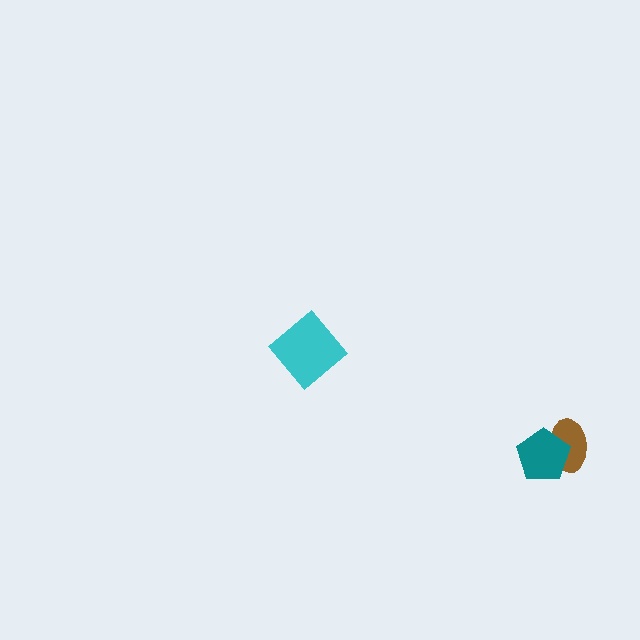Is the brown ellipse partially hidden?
Yes, it is partially covered by another shape.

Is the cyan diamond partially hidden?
No, no other shape covers it.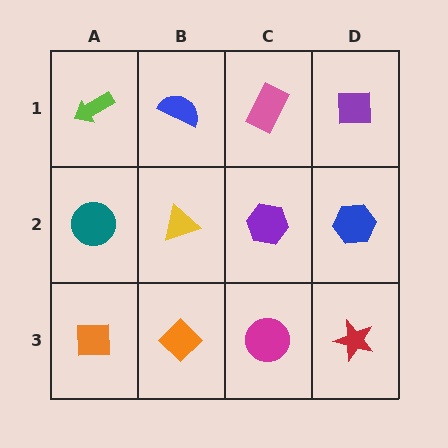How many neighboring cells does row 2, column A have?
3.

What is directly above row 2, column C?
A pink rectangle.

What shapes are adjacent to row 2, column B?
A blue semicircle (row 1, column B), an orange diamond (row 3, column B), a teal circle (row 2, column A), a purple hexagon (row 2, column C).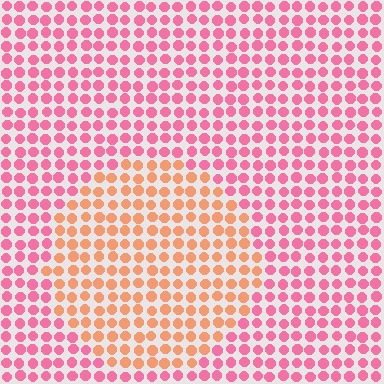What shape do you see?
I see a circle.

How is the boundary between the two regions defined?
The boundary is defined purely by a slight shift in hue (about 44 degrees). Spacing, size, and orientation are identical on both sides.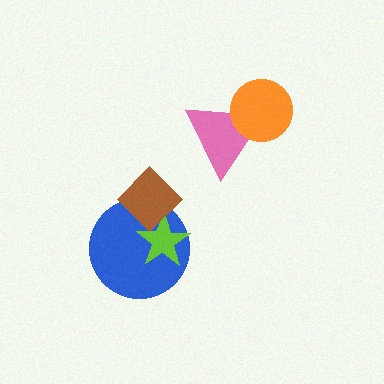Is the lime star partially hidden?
Yes, it is partially covered by another shape.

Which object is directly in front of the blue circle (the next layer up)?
The lime star is directly in front of the blue circle.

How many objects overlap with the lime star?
2 objects overlap with the lime star.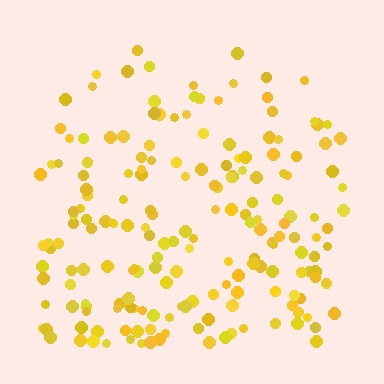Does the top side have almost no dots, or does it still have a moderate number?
Still a moderate number, just noticeably fewer than the bottom.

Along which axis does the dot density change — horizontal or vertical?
Vertical.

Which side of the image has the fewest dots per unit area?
The top.